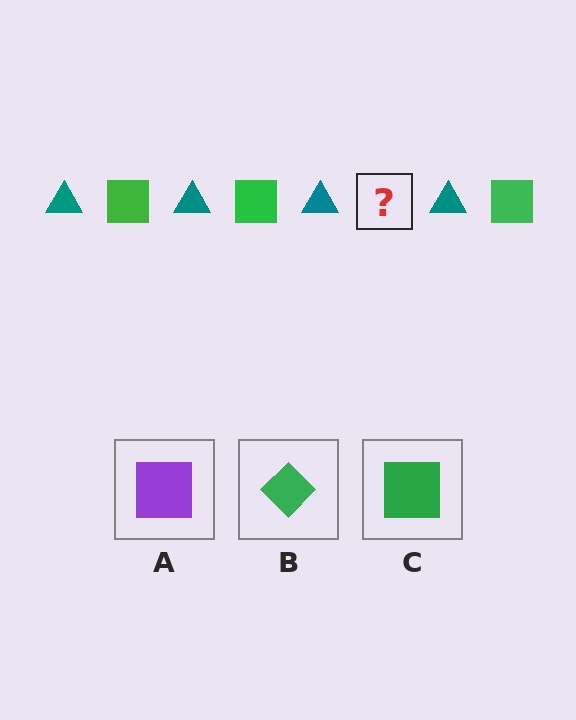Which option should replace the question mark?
Option C.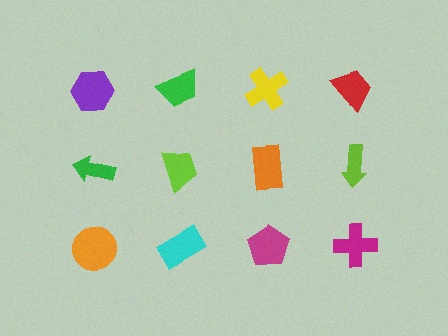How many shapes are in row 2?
4 shapes.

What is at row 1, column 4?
A red trapezoid.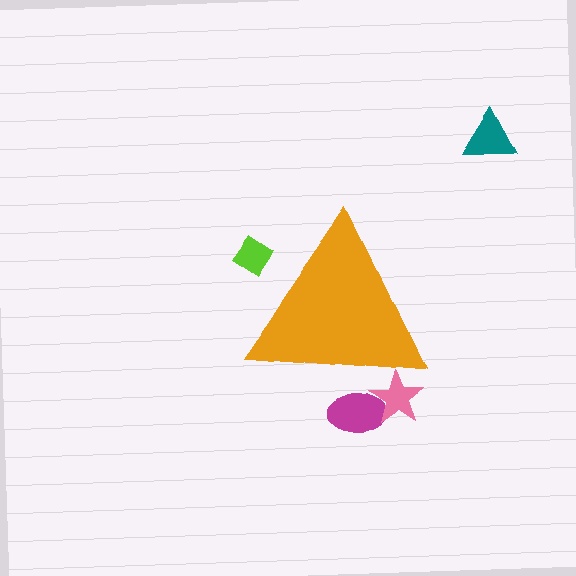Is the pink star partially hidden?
Yes, the pink star is partially hidden behind the orange triangle.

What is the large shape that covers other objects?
An orange triangle.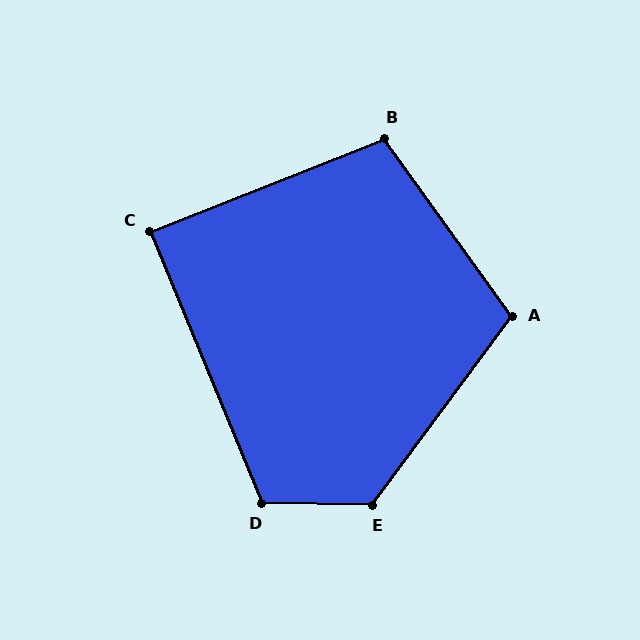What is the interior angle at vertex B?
Approximately 104 degrees (obtuse).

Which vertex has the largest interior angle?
E, at approximately 126 degrees.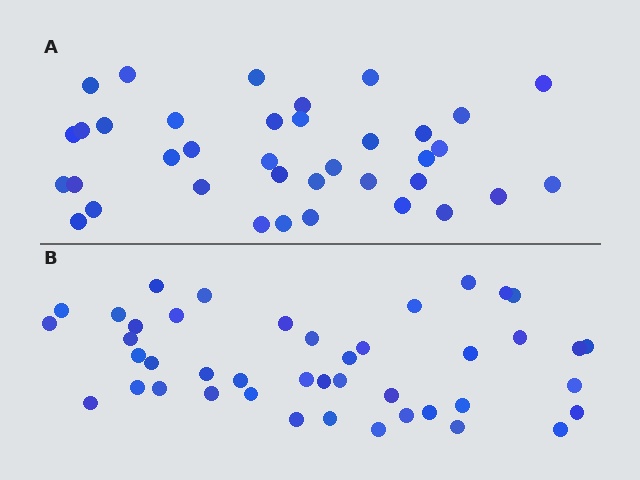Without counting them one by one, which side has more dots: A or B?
Region B (the bottom region) has more dots.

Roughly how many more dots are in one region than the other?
Region B has about 6 more dots than region A.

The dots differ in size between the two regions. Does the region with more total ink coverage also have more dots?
No. Region A has more total ink coverage because its dots are larger, but region B actually contains more individual dots. Total area can be misleading — the number of items is what matters here.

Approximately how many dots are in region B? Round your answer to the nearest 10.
About 40 dots. (The exact count is 43, which rounds to 40.)